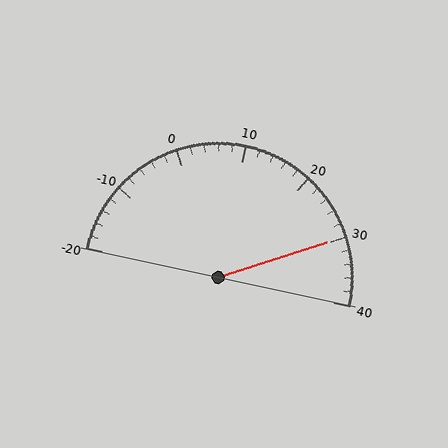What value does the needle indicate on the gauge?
The needle indicates approximately 30.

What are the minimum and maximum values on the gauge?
The gauge ranges from -20 to 40.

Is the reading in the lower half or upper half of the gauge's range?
The reading is in the upper half of the range (-20 to 40).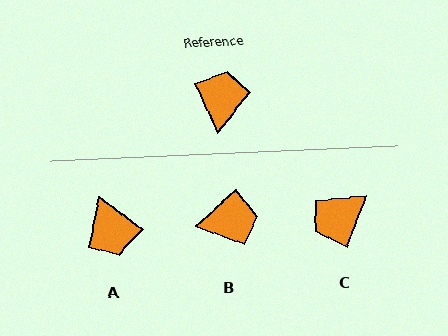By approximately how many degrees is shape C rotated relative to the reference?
Approximately 134 degrees counter-clockwise.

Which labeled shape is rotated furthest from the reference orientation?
A, about 153 degrees away.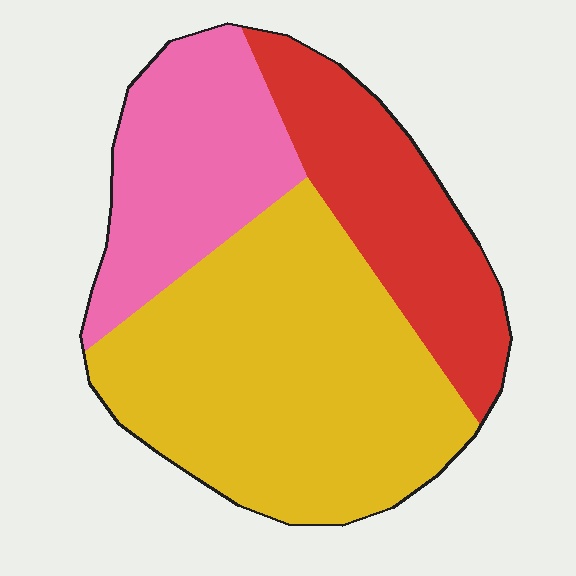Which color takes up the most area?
Yellow, at roughly 50%.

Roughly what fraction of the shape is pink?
Pink covers roughly 25% of the shape.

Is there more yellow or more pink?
Yellow.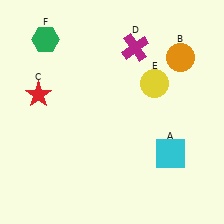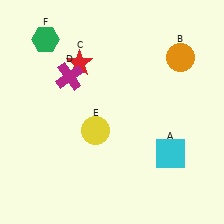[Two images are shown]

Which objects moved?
The objects that moved are: the red star (C), the magenta cross (D), the yellow circle (E).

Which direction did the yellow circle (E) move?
The yellow circle (E) moved left.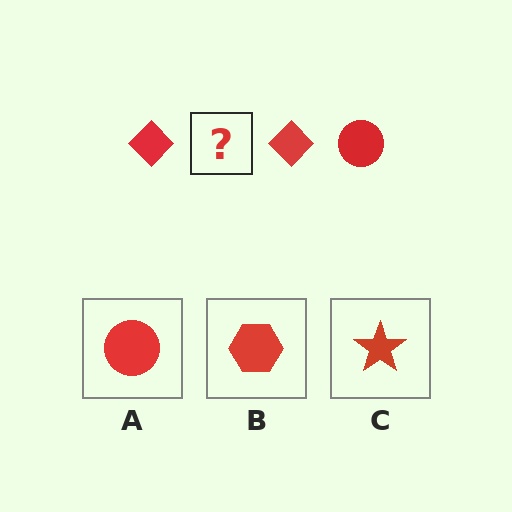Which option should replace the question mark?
Option A.